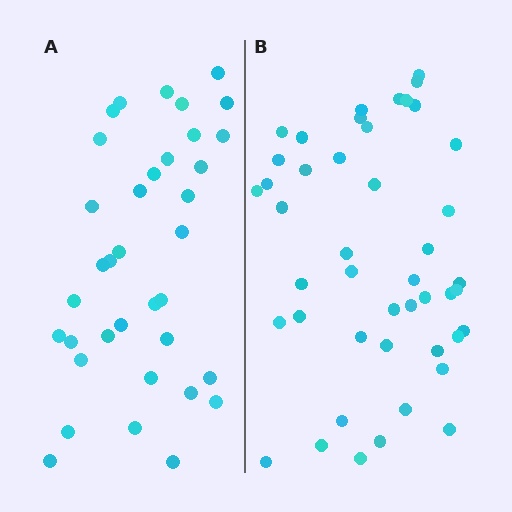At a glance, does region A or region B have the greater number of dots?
Region B (the right region) has more dots.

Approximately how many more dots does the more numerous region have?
Region B has roughly 8 or so more dots than region A.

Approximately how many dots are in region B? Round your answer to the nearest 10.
About 40 dots. (The exact count is 45, which rounds to 40.)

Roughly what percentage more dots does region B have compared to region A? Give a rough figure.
About 25% more.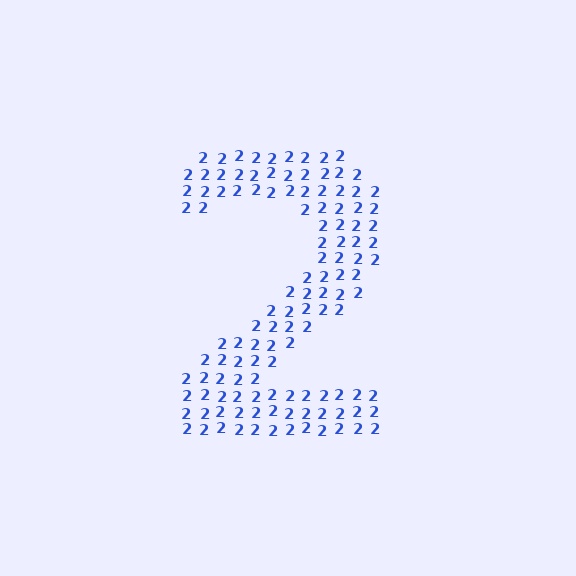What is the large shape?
The large shape is the digit 2.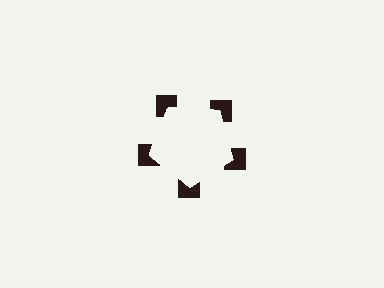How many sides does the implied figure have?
5 sides.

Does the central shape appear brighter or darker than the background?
It typically appears slightly brighter than the background, even though no actual brightness change is drawn.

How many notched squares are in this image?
There are 5 — one at each vertex of the illusory pentagon.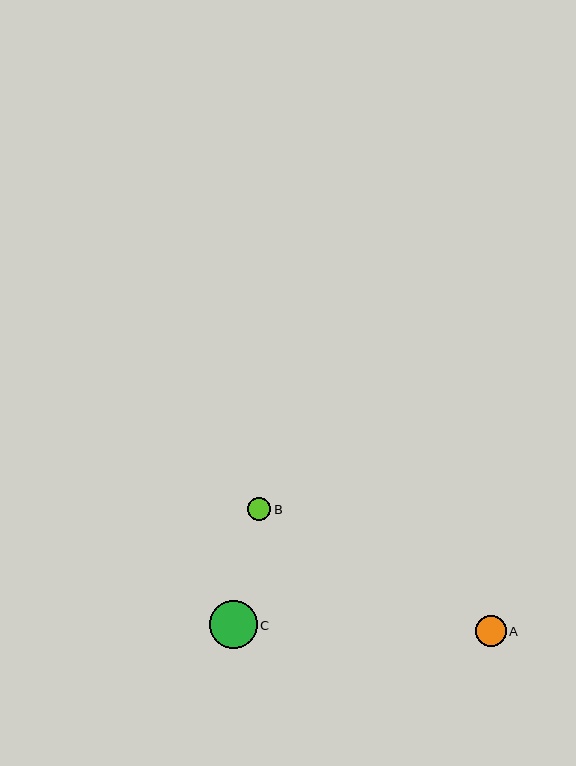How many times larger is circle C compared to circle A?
Circle C is approximately 1.5 times the size of circle A.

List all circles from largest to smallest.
From largest to smallest: C, A, B.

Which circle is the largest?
Circle C is the largest with a size of approximately 48 pixels.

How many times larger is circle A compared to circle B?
Circle A is approximately 1.4 times the size of circle B.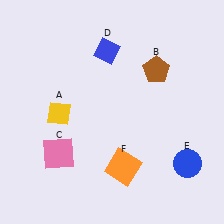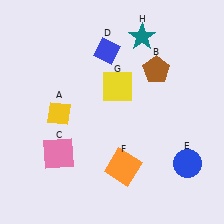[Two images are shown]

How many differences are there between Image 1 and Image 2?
There are 2 differences between the two images.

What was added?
A yellow square (G), a teal star (H) were added in Image 2.